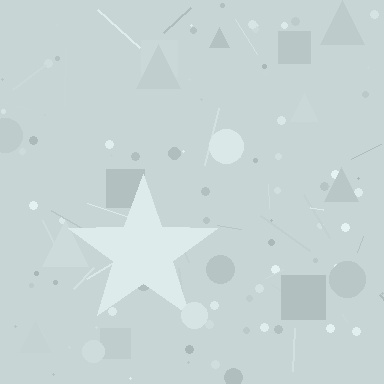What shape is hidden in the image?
A star is hidden in the image.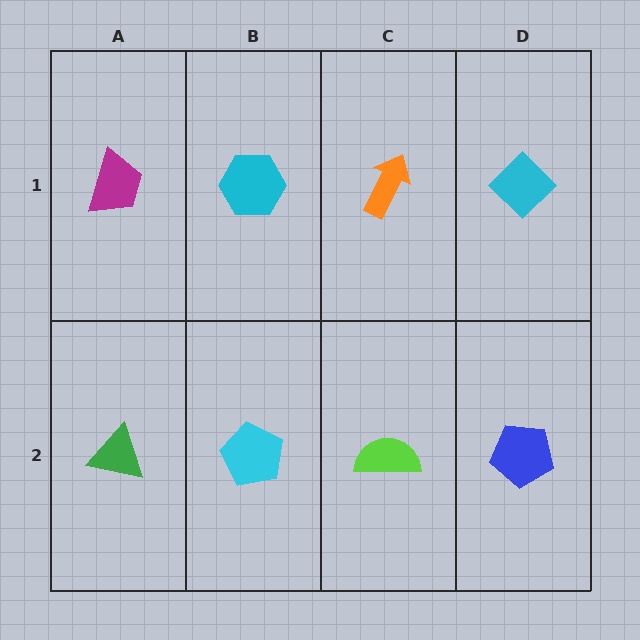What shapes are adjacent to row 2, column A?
A magenta trapezoid (row 1, column A), a cyan pentagon (row 2, column B).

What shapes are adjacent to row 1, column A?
A green triangle (row 2, column A), a cyan hexagon (row 1, column B).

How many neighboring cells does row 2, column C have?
3.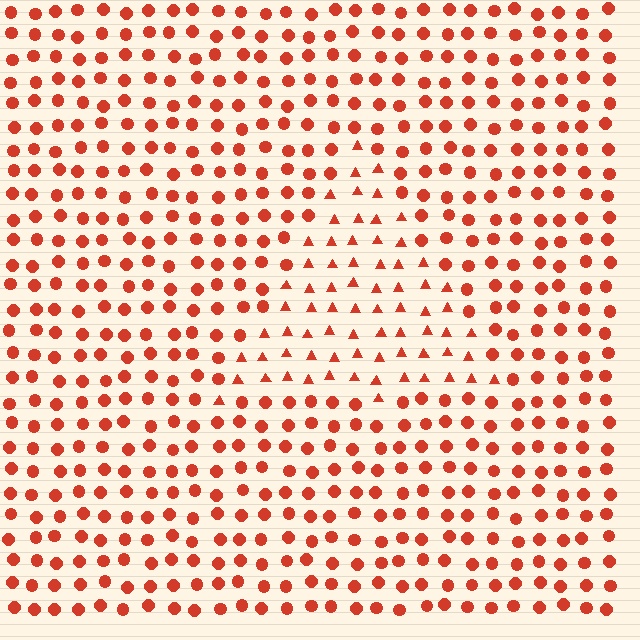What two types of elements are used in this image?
The image uses triangles inside the triangle region and circles outside it.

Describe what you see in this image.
The image is filled with small red elements arranged in a uniform grid. A triangle-shaped region contains triangles, while the surrounding area contains circles. The boundary is defined purely by the change in element shape.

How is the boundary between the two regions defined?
The boundary is defined by a change in element shape: triangles inside vs. circles outside. All elements share the same color and spacing.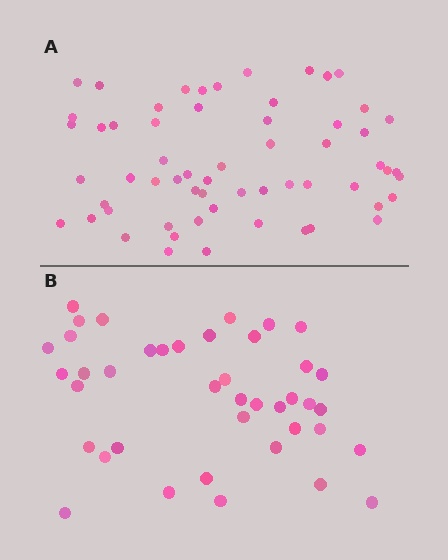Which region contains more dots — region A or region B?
Region A (the top region) has more dots.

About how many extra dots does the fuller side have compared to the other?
Region A has approximately 20 more dots than region B.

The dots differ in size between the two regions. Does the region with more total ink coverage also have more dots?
No. Region B has more total ink coverage because its dots are larger, but region A actually contains more individual dots. Total area can be misleading — the number of items is what matters here.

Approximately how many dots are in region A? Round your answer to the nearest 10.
About 60 dots.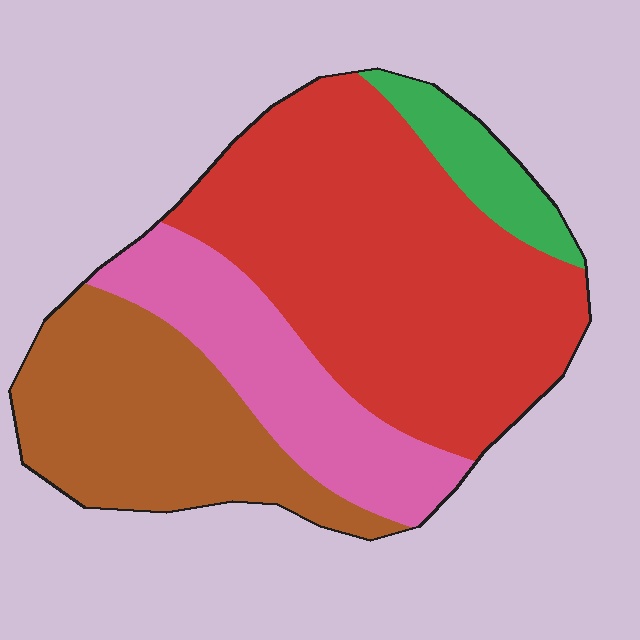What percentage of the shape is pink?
Pink covers around 20% of the shape.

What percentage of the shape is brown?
Brown covers about 25% of the shape.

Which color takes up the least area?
Green, at roughly 5%.